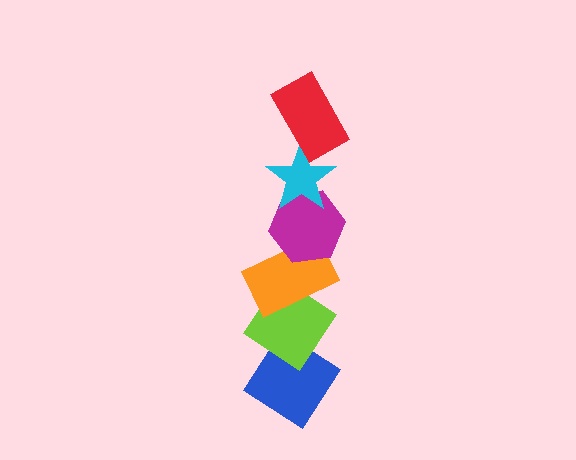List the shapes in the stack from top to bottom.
From top to bottom: the red rectangle, the cyan star, the magenta hexagon, the orange rectangle, the lime diamond, the blue diamond.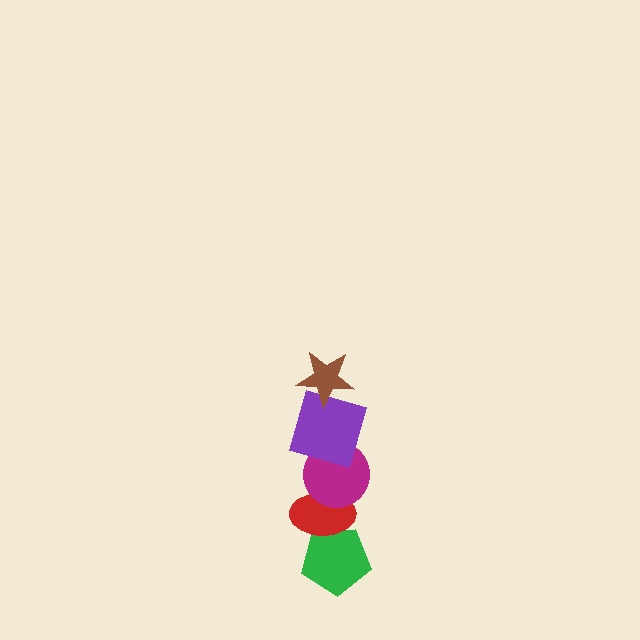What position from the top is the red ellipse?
The red ellipse is 4th from the top.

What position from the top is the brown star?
The brown star is 1st from the top.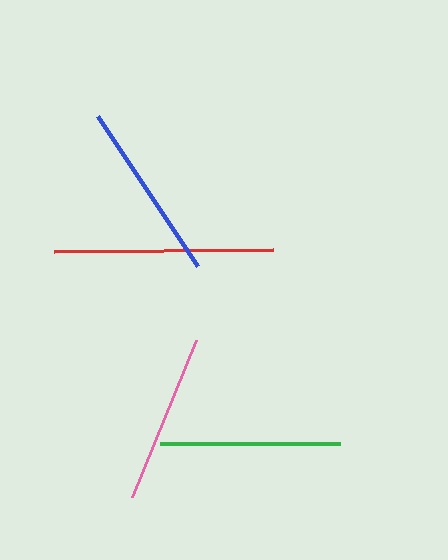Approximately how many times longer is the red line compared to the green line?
The red line is approximately 1.2 times the length of the green line.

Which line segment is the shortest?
The pink line is the shortest at approximately 169 pixels.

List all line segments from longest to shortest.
From longest to shortest: red, blue, green, pink.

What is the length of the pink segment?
The pink segment is approximately 169 pixels long.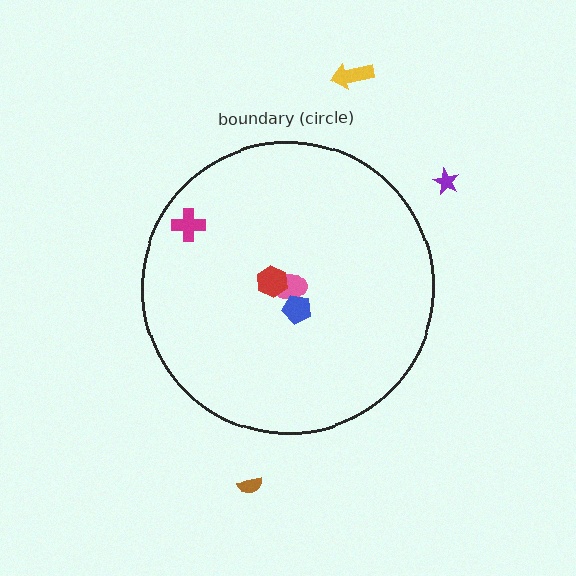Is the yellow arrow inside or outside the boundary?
Outside.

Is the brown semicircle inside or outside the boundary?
Outside.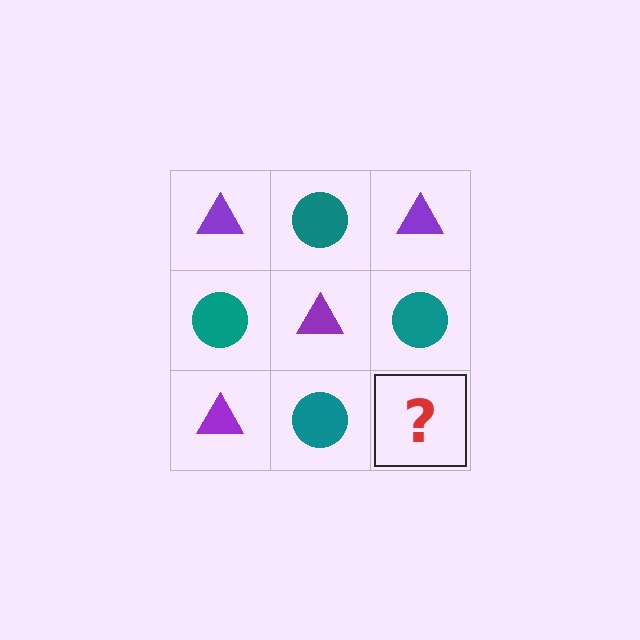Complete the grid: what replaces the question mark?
The question mark should be replaced with a purple triangle.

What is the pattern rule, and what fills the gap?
The rule is that it alternates purple triangle and teal circle in a checkerboard pattern. The gap should be filled with a purple triangle.